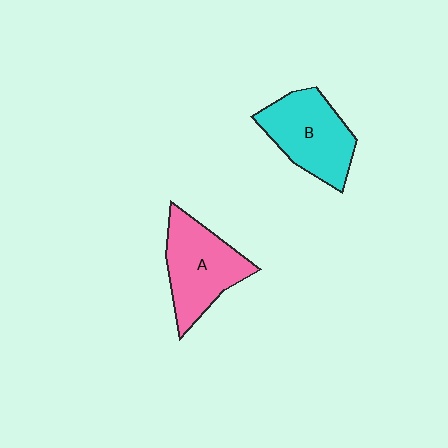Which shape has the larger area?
Shape A (pink).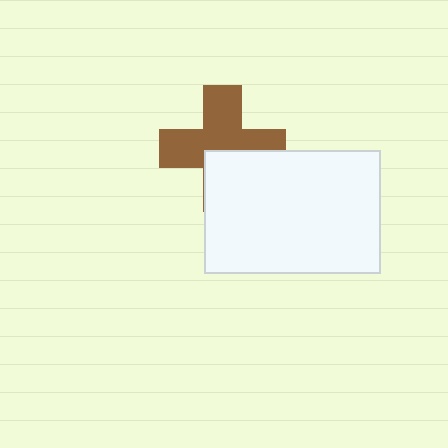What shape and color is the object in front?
The object in front is a white rectangle.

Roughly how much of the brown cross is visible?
About half of it is visible (roughly 61%).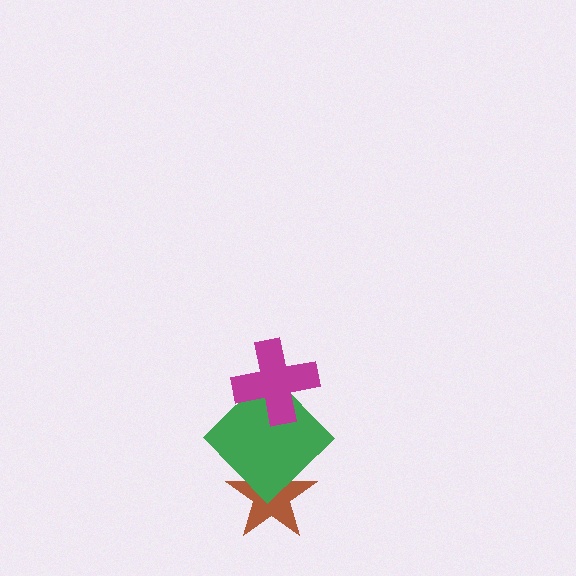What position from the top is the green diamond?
The green diamond is 2nd from the top.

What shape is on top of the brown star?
The green diamond is on top of the brown star.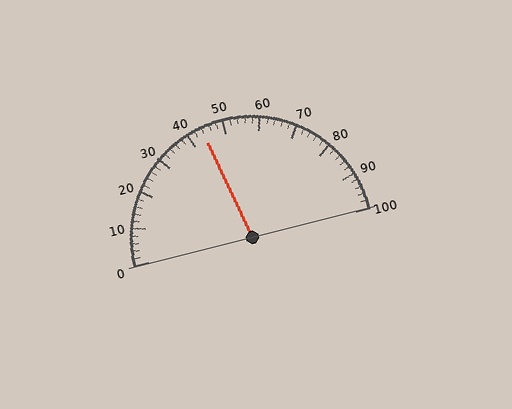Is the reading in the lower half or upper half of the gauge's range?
The reading is in the lower half of the range (0 to 100).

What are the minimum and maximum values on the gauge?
The gauge ranges from 0 to 100.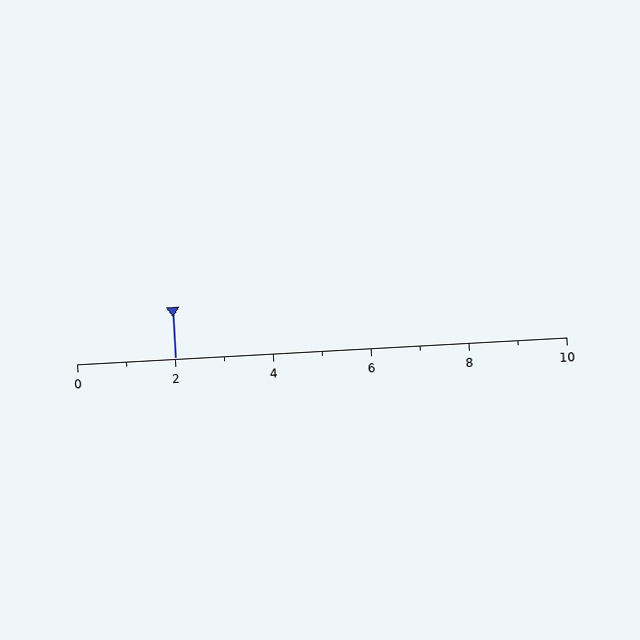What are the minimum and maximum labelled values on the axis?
The axis runs from 0 to 10.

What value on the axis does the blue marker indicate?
The marker indicates approximately 2.